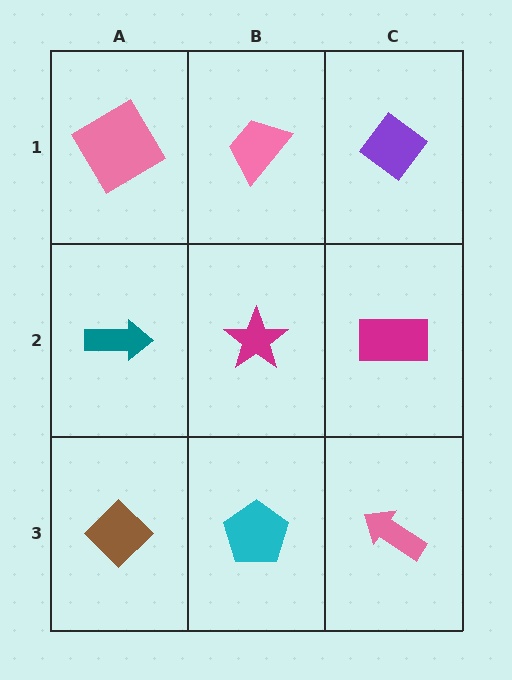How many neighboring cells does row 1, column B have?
3.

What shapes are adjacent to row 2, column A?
A pink diamond (row 1, column A), a brown diamond (row 3, column A), a magenta star (row 2, column B).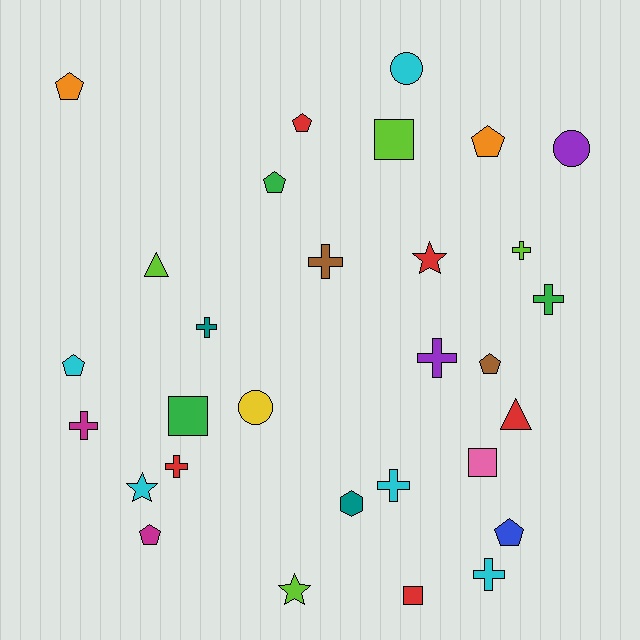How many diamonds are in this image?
There are no diamonds.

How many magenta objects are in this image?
There are 2 magenta objects.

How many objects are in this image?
There are 30 objects.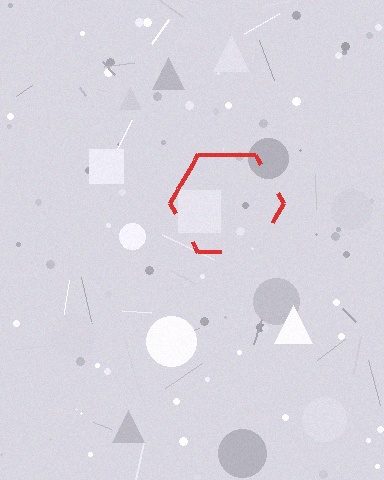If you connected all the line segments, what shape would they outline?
They would outline a hexagon.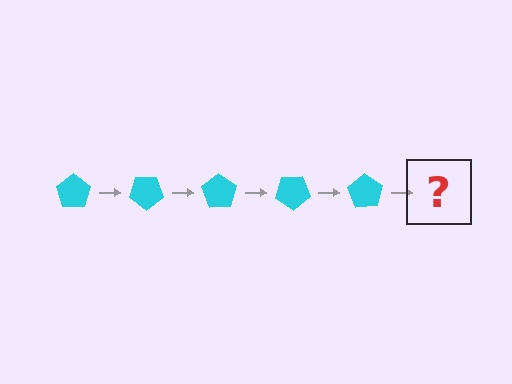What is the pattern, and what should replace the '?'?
The pattern is that the pentagon rotates 35 degrees each step. The '?' should be a cyan pentagon rotated 175 degrees.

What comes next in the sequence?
The next element should be a cyan pentagon rotated 175 degrees.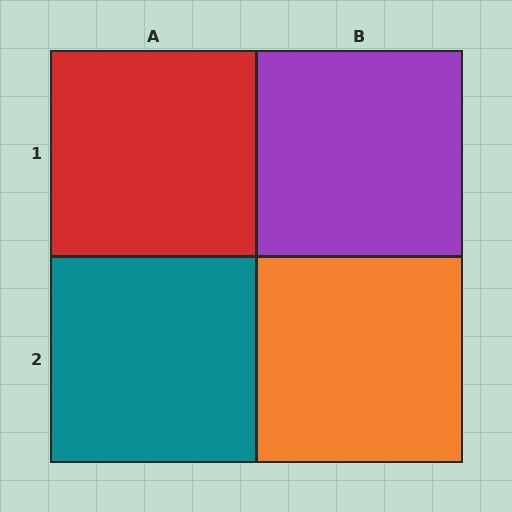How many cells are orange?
1 cell is orange.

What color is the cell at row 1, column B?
Purple.